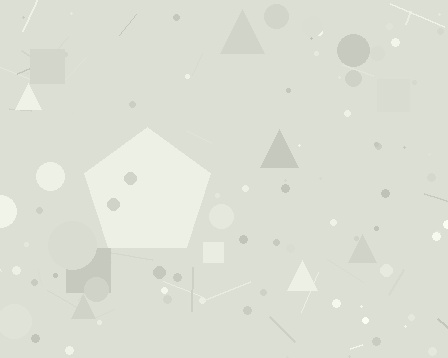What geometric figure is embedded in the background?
A pentagon is embedded in the background.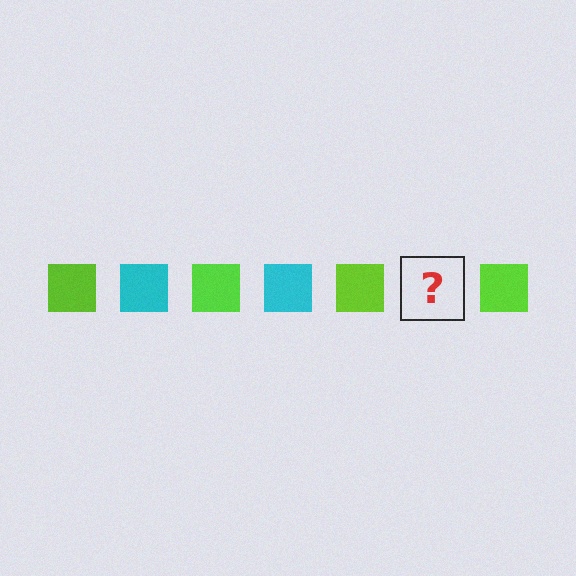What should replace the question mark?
The question mark should be replaced with a cyan square.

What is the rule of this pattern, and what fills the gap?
The rule is that the pattern cycles through lime, cyan squares. The gap should be filled with a cyan square.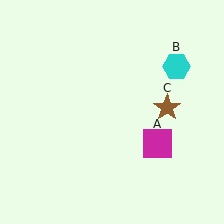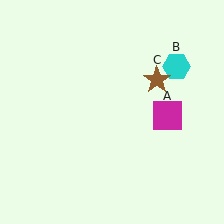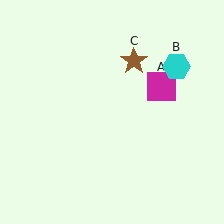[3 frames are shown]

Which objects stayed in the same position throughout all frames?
Cyan hexagon (object B) remained stationary.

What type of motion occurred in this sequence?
The magenta square (object A), brown star (object C) rotated counterclockwise around the center of the scene.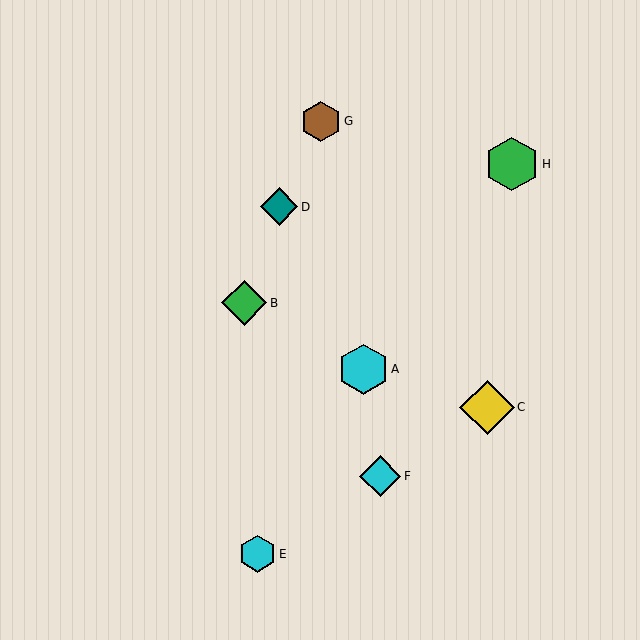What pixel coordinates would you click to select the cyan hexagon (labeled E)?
Click at (257, 554) to select the cyan hexagon E.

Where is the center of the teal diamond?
The center of the teal diamond is at (279, 207).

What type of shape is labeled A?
Shape A is a cyan hexagon.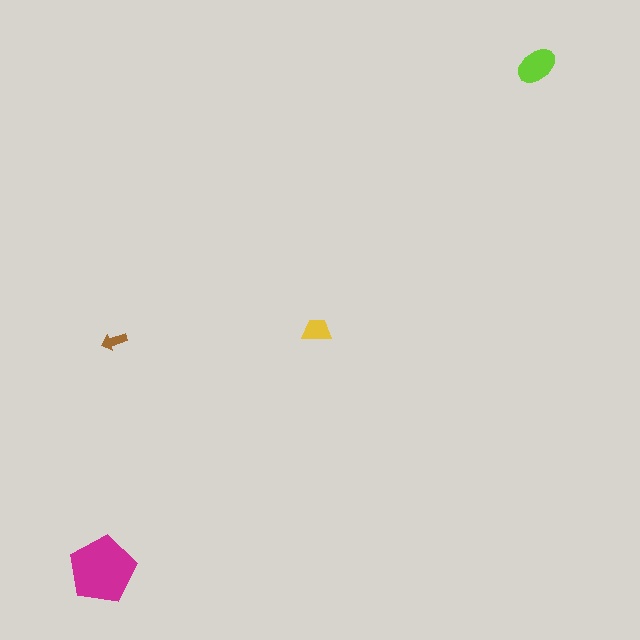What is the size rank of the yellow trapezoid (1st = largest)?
3rd.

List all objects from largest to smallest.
The magenta pentagon, the lime ellipse, the yellow trapezoid, the brown arrow.